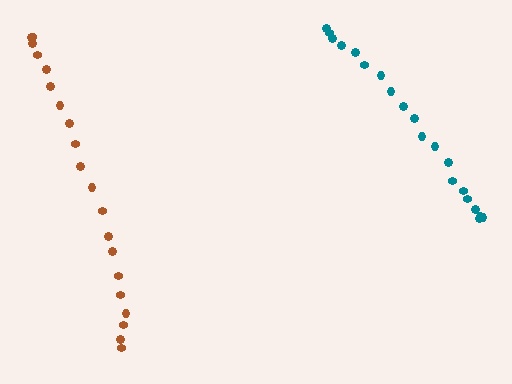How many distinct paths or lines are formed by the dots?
There are 2 distinct paths.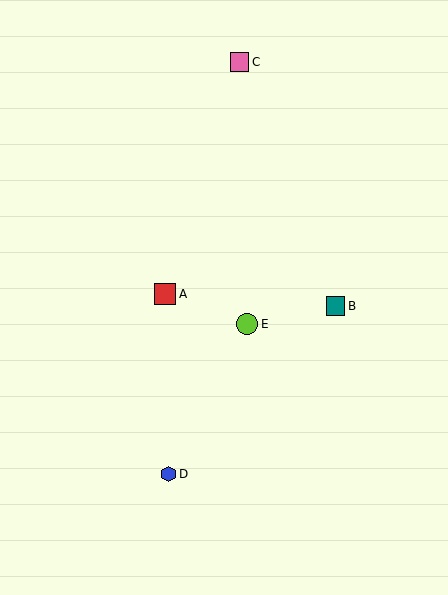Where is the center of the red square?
The center of the red square is at (165, 294).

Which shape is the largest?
The lime circle (labeled E) is the largest.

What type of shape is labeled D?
Shape D is a blue hexagon.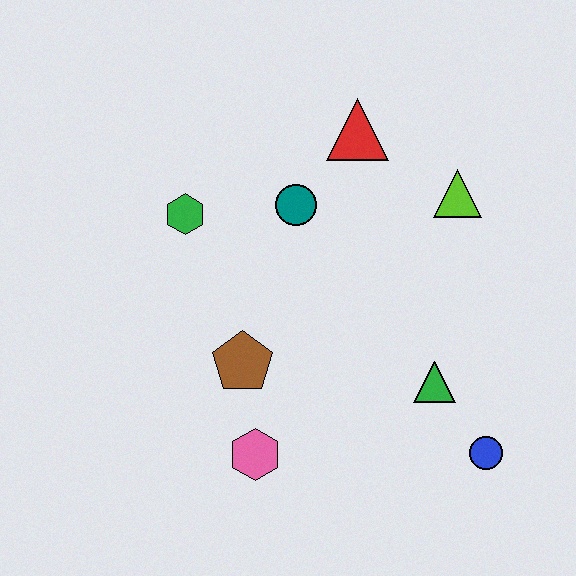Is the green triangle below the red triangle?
Yes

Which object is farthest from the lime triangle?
The pink hexagon is farthest from the lime triangle.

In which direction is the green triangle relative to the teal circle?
The green triangle is below the teal circle.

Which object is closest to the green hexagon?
The teal circle is closest to the green hexagon.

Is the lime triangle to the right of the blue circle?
No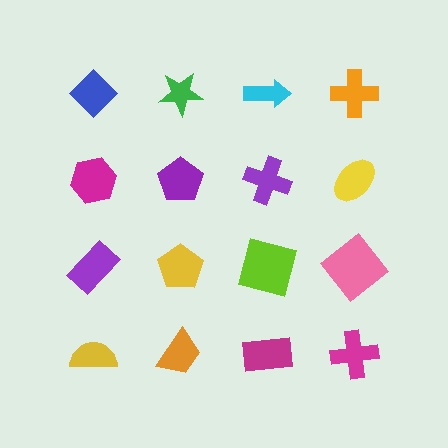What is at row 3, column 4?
A pink diamond.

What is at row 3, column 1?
A purple rectangle.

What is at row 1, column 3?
A cyan arrow.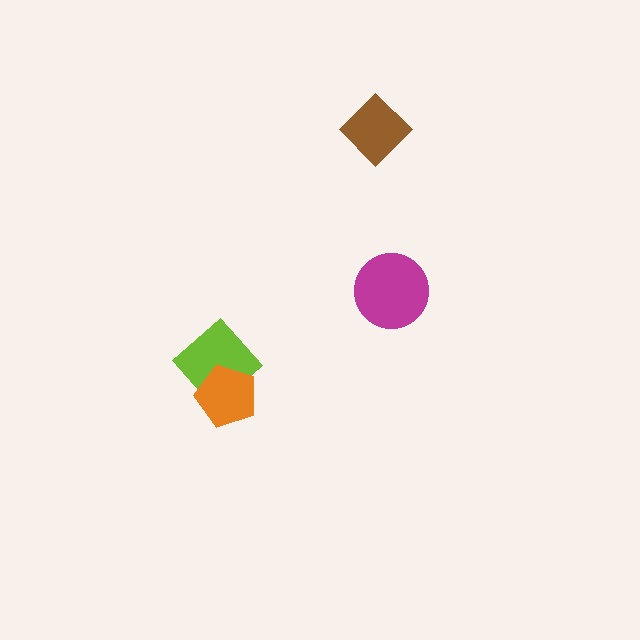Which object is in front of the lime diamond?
The orange pentagon is in front of the lime diamond.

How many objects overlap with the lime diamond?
1 object overlaps with the lime diamond.